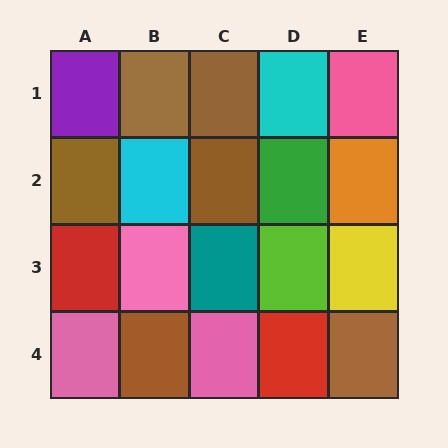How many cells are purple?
1 cell is purple.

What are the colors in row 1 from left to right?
Purple, brown, brown, cyan, pink.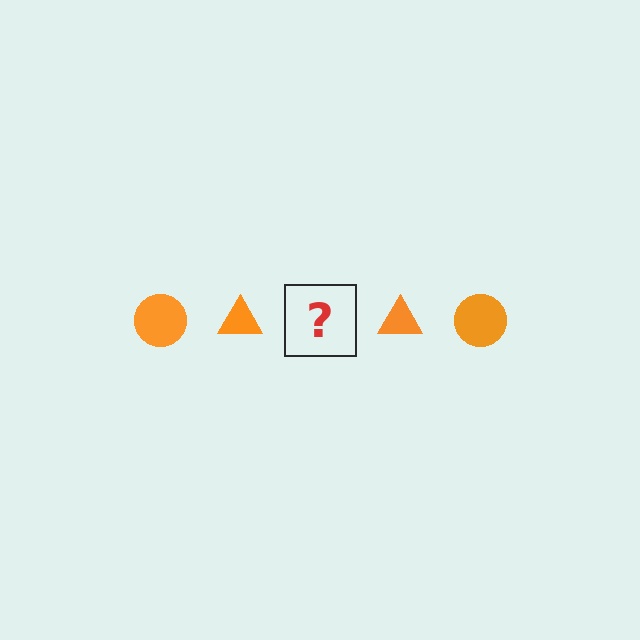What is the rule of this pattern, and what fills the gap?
The rule is that the pattern cycles through circle, triangle shapes in orange. The gap should be filled with an orange circle.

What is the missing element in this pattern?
The missing element is an orange circle.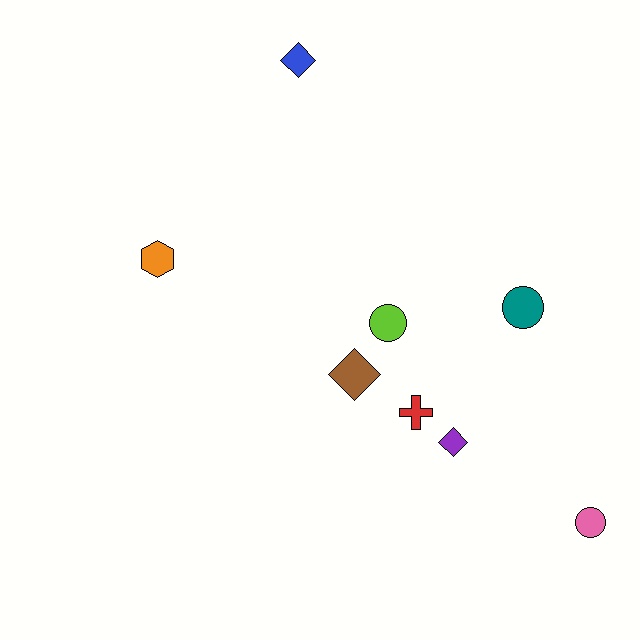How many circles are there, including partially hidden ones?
There are 3 circles.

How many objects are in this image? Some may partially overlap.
There are 8 objects.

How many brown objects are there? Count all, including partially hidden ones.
There is 1 brown object.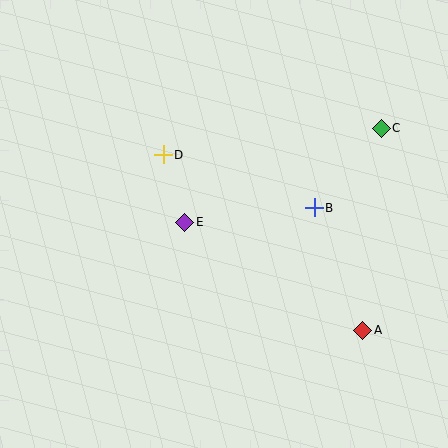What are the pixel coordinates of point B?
Point B is at (314, 208).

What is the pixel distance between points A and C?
The distance between A and C is 202 pixels.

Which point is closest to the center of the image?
Point E at (185, 222) is closest to the center.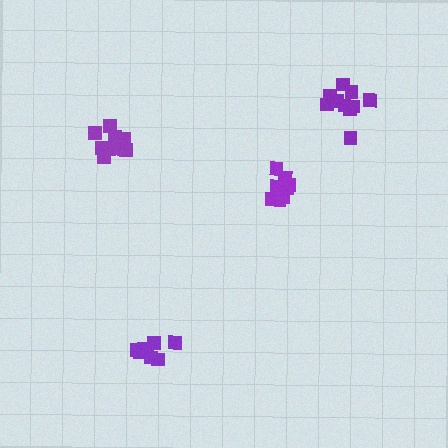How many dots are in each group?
Group 1: 12 dots, Group 2: 9 dots, Group 3: 8 dots, Group 4: 10 dots (39 total).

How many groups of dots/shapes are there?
There are 4 groups.